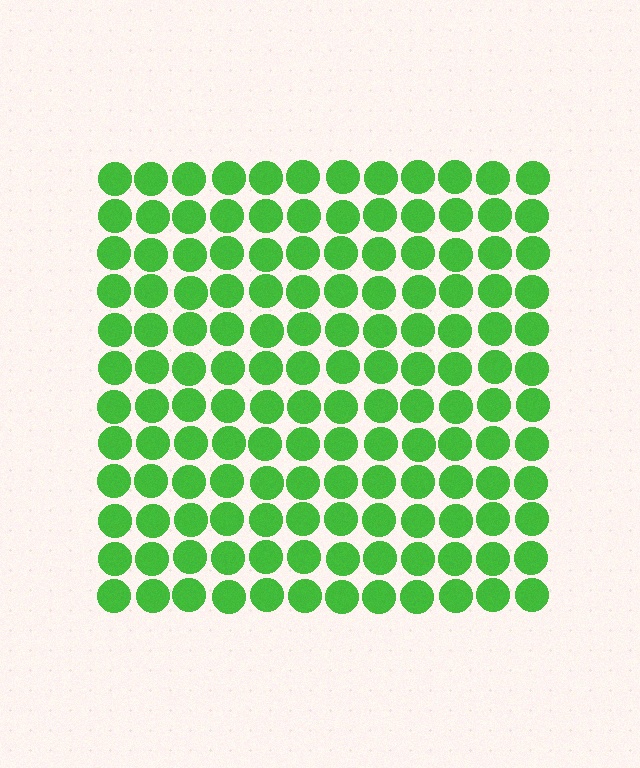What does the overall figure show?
The overall figure shows a square.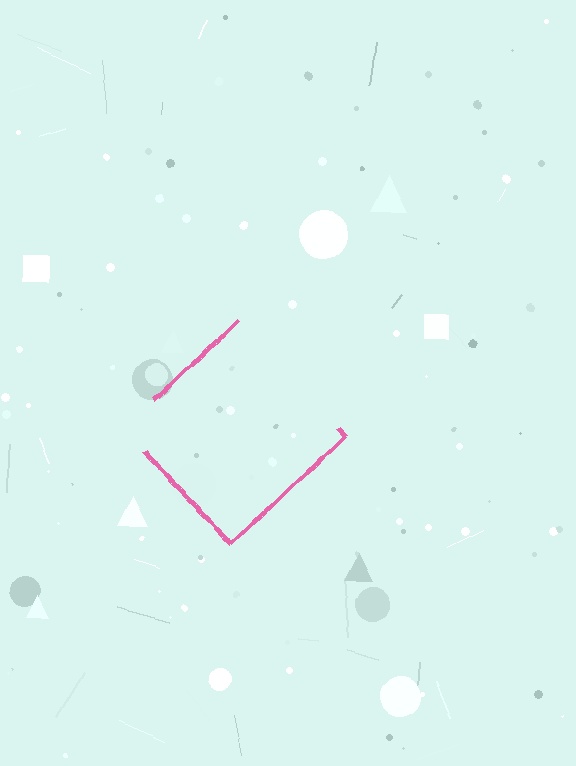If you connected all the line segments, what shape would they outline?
They would outline a diamond.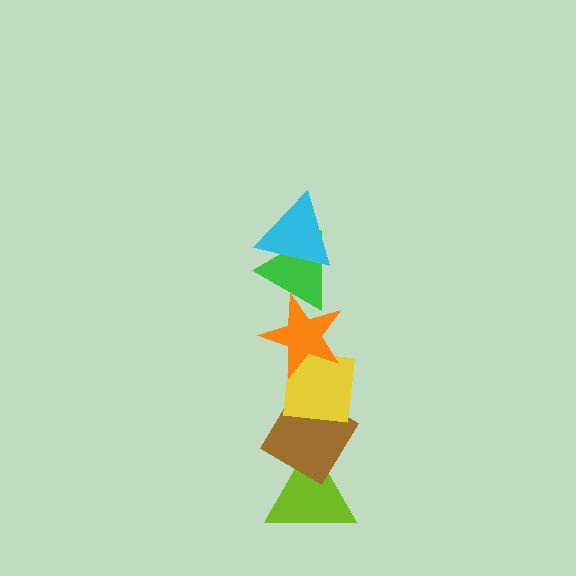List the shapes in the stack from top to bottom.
From top to bottom: the cyan triangle, the green triangle, the orange star, the yellow square, the brown diamond, the lime triangle.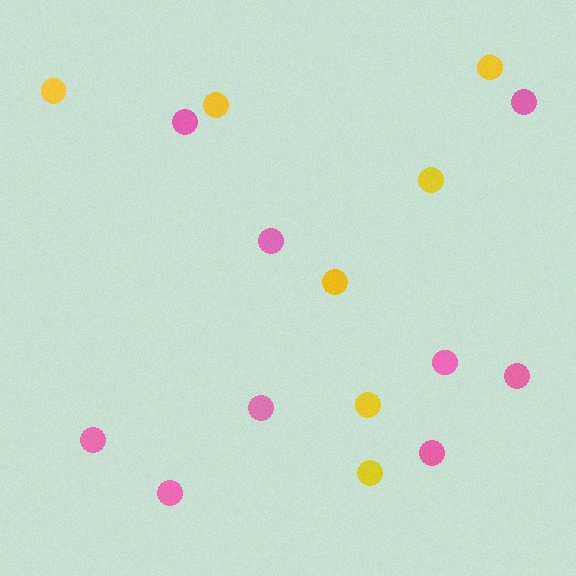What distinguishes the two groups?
There are 2 groups: one group of yellow circles (7) and one group of pink circles (9).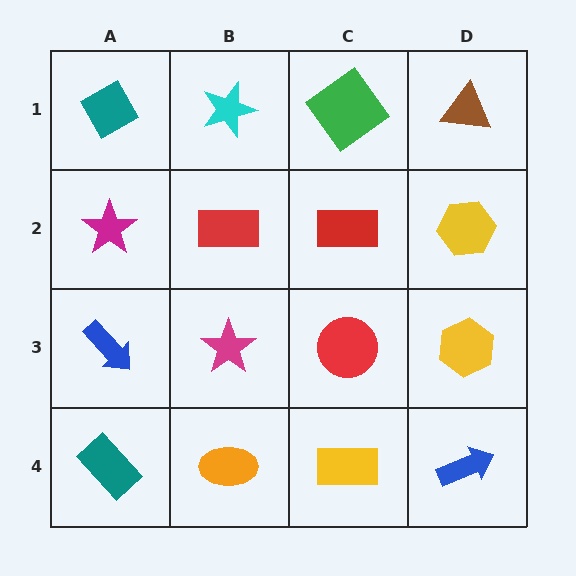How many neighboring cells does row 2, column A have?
3.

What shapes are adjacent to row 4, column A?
A blue arrow (row 3, column A), an orange ellipse (row 4, column B).